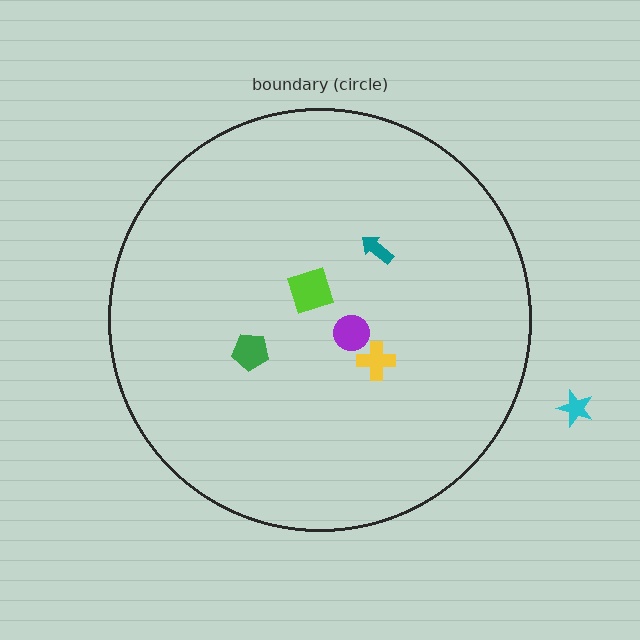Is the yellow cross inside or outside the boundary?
Inside.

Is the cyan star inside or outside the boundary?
Outside.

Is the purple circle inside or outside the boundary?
Inside.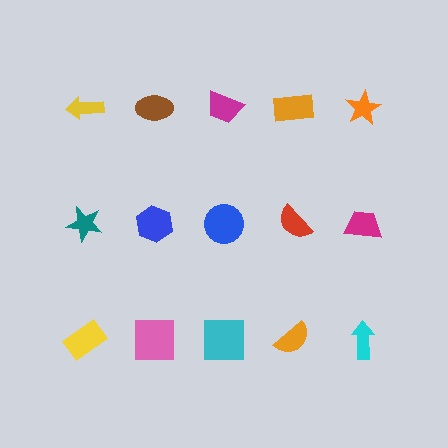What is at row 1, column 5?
An orange star.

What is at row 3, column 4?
An orange semicircle.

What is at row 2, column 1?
A teal star.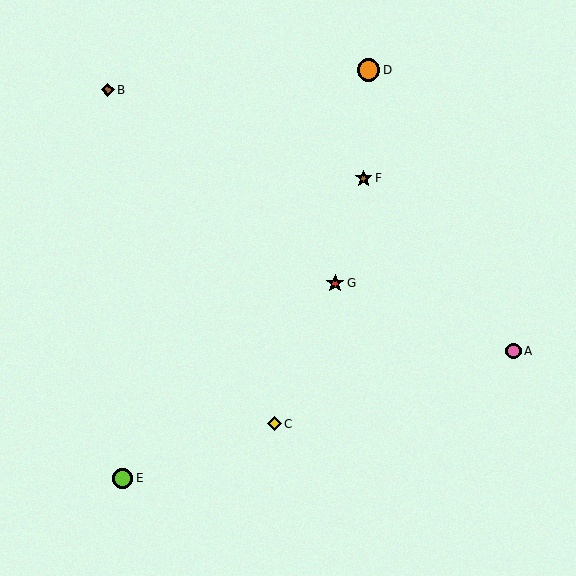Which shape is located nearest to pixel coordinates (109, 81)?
The brown diamond (labeled B) at (108, 90) is nearest to that location.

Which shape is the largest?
The orange circle (labeled D) is the largest.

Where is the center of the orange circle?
The center of the orange circle is at (368, 70).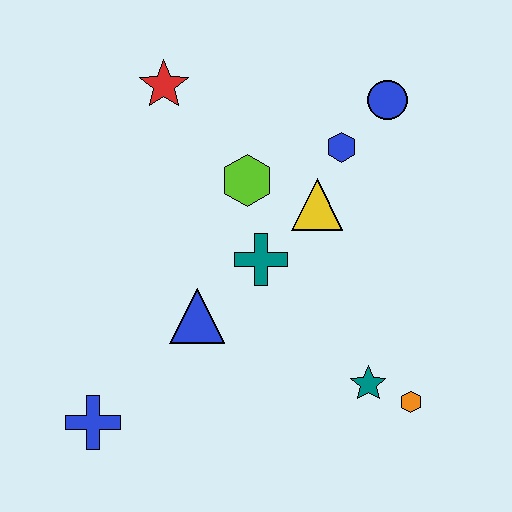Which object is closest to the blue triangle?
The teal cross is closest to the blue triangle.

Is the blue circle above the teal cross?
Yes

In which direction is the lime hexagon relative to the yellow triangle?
The lime hexagon is to the left of the yellow triangle.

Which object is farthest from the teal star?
The red star is farthest from the teal star.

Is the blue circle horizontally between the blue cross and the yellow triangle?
No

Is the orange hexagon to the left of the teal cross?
No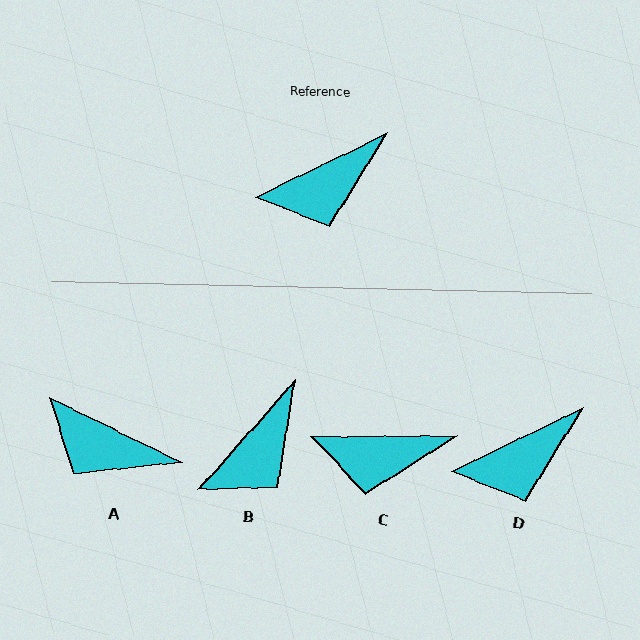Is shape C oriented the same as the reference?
No, it is off by about 26 degrees.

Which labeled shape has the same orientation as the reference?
D.